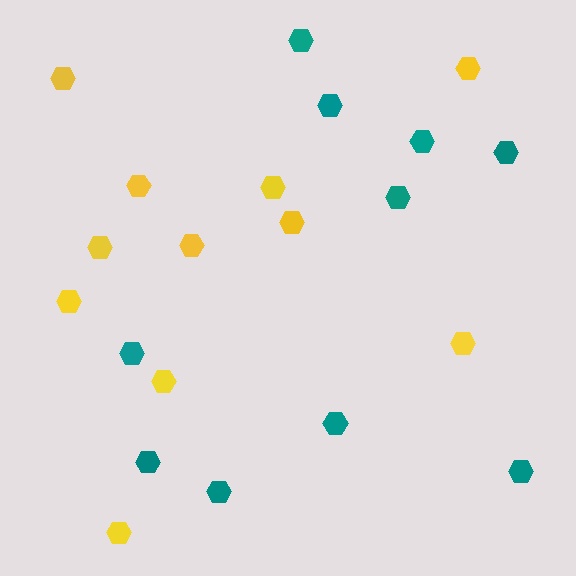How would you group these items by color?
There are 2 groups: one group of yellow hexagons (11) and one group of teal hexagons (10).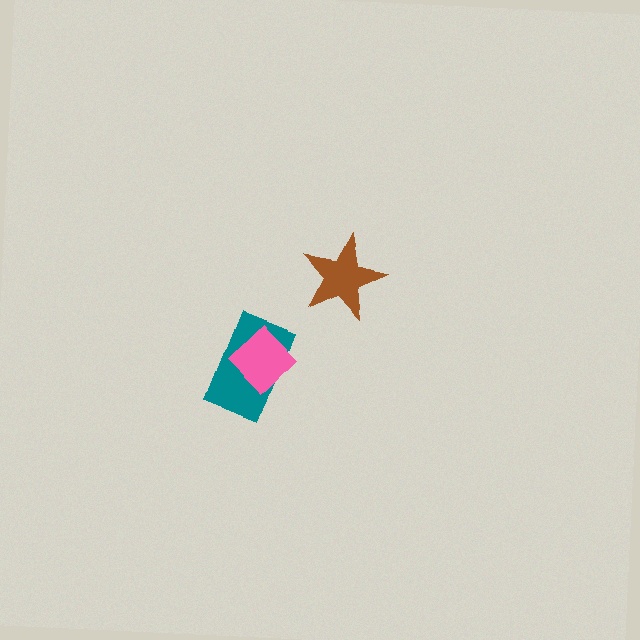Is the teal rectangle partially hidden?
Yes, it is partially covered by another shape.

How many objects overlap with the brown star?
0 objects overlap with the brown star.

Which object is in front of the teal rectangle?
The pink diamond is in front of the teal rectangle.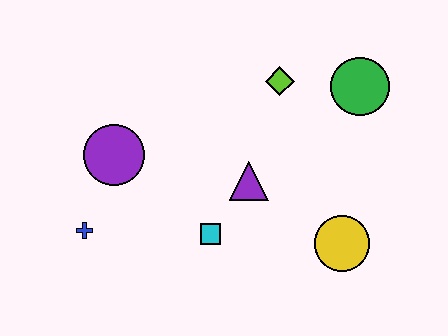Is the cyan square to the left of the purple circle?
No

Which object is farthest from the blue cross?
The green circle is farthest from the blue cross.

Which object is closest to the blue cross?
The purple circle is closest to the blue cross.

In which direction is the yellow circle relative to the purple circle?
The yellow circle is to the right of the purple circle.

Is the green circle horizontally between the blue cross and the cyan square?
No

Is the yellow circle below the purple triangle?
Yes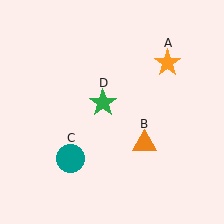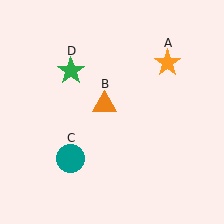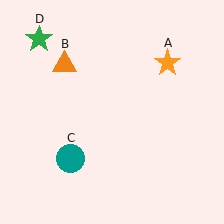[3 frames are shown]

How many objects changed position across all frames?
2 objects changed position: orange triangle (object B), green star (object D).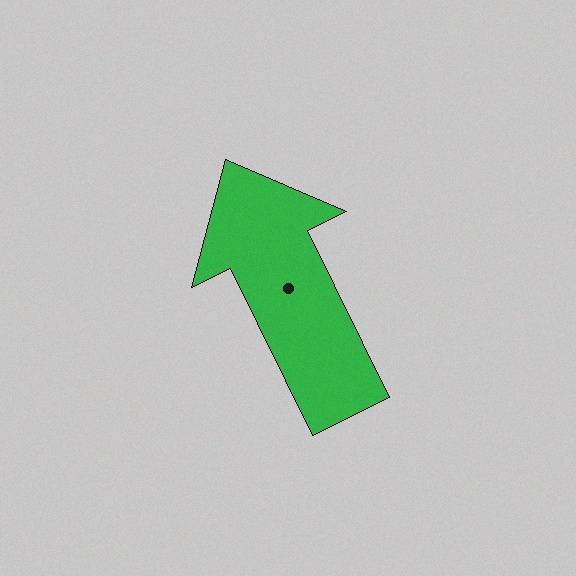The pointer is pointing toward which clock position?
Roughly 11 o'clock.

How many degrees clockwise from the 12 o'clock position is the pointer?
Approximately 334 degrees.